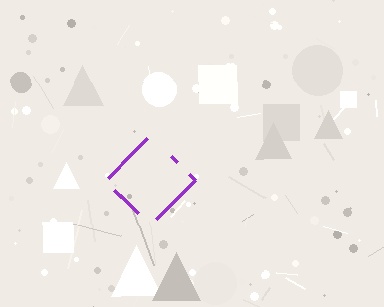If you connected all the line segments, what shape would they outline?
They would outline a diamond.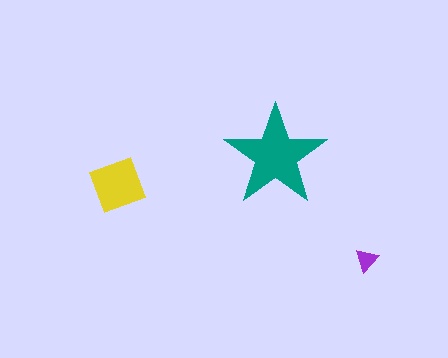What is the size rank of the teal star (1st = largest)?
1st.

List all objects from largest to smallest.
The teal star, the yellow square, the purple triangle.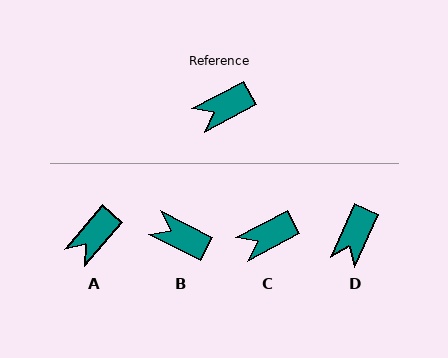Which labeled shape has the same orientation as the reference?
C.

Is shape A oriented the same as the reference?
No, it is off by about 21 degrees.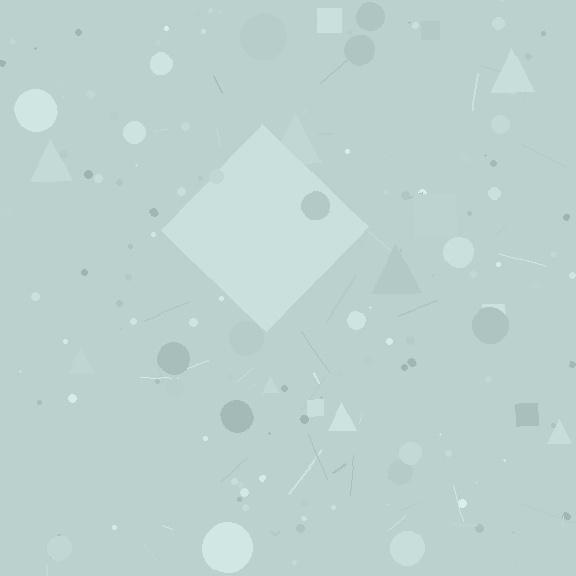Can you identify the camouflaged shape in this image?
The camouflaged shape is a diamond.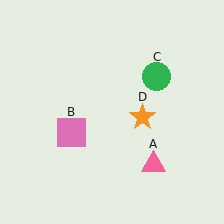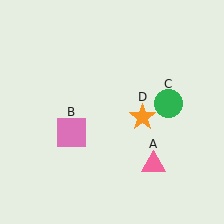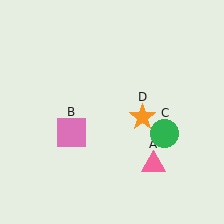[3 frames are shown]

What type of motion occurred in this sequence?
The green circle (object C) rotated clockwise around the center of the scene.